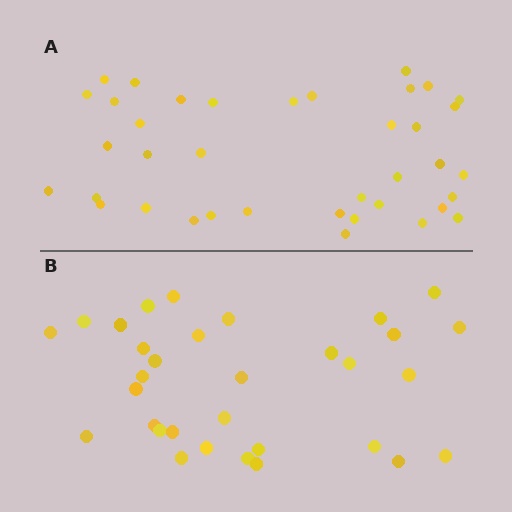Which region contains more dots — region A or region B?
Region A (the top region) has more dots.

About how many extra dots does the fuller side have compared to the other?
Region A has about 6 more dots than region B.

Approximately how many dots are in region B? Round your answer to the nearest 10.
About 30 dots. (The exact count is 32, which rounds to 30.)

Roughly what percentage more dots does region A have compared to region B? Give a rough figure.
About 20% more.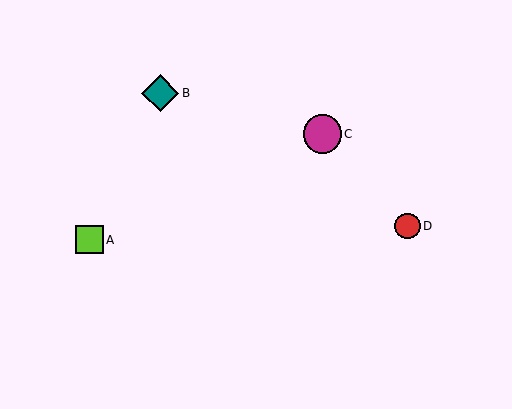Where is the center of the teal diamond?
The center of the teal diamond is at (160, 93).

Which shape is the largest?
The magenta circle (labeled C) is the largest.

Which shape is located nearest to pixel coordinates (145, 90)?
The teal diamond (labeled B) at (160, 93) is nearest to that location.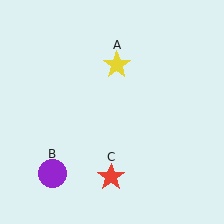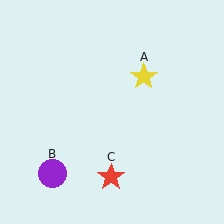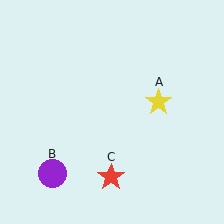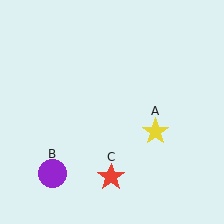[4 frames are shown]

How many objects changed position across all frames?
1 object changed position: yellow star (object A).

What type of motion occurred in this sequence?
The yellow star (object A) rotated clockwise around the center of the scene.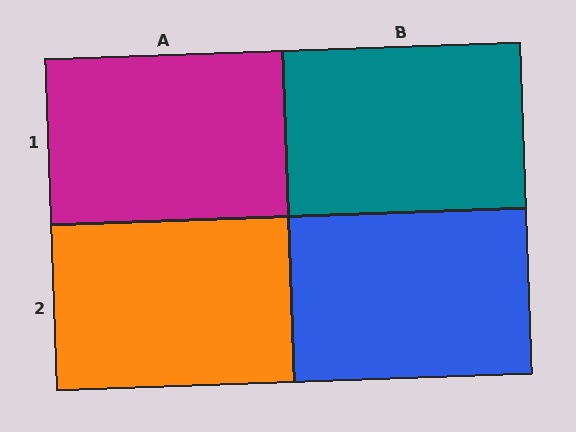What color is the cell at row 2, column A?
Orange.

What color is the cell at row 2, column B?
Blue.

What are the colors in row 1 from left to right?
Magenta, teal.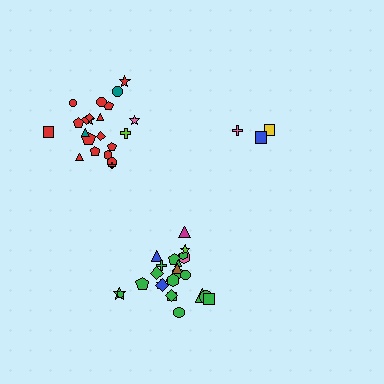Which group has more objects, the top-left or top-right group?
The top-left group.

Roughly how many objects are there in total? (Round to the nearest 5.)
Roughly 50 objects in total.